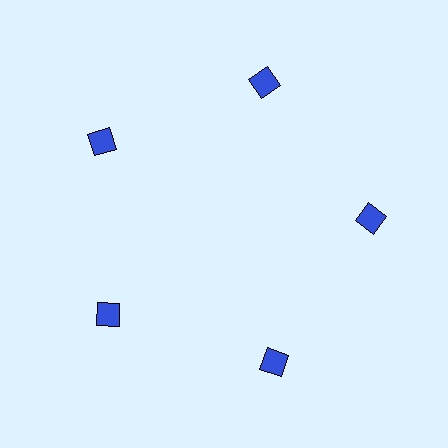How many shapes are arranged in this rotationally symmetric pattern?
There are 5 shapes, arranged in 5 groups of 1.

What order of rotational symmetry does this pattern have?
This pattern has 5-fold rotational symmetry.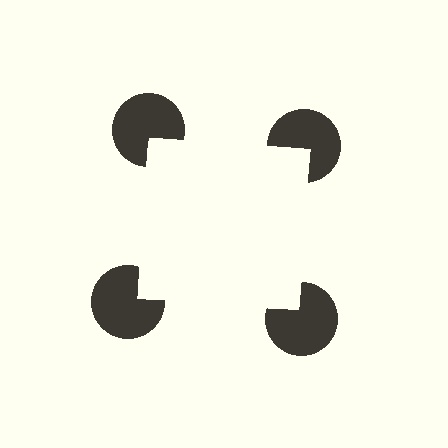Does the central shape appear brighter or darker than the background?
It typically appears slightly brighter than the background, even though no actual brightness change is drawn.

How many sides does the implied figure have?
4 sides.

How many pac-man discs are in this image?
There are 4 — one at each vertex of the illusory square.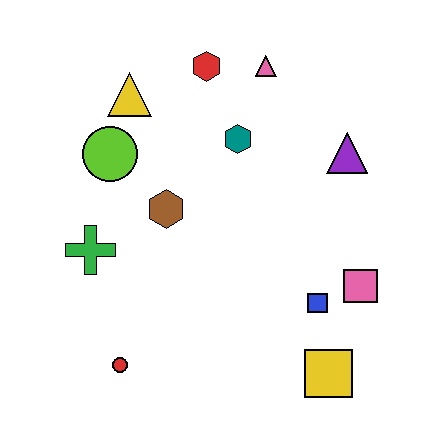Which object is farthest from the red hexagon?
The yellow square is farthest from the red hexagon.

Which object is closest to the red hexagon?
The pink triangle is closest to the red hexagon.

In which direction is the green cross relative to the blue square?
The green cross is to the left of the blue square.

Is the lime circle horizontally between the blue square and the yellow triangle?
No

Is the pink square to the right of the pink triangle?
Yes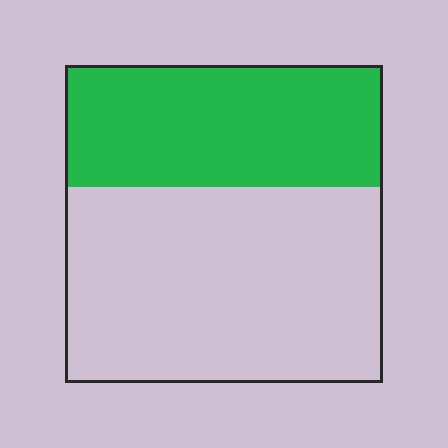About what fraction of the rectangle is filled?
About three eighths (3/8).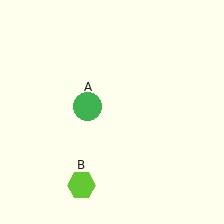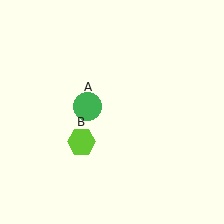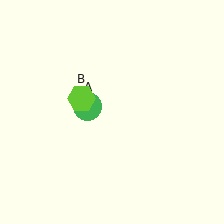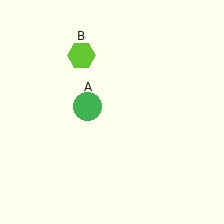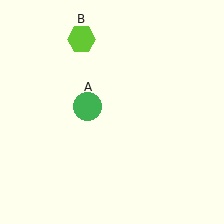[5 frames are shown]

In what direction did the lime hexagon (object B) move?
The lime hexagon (object B) moved up.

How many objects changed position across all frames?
1 object changed position: lime hexagon (object B).